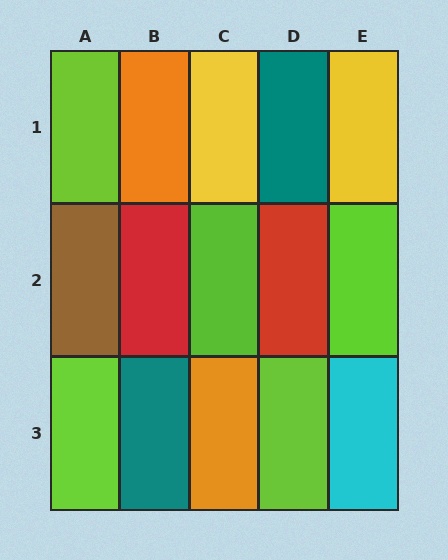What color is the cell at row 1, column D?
Teal.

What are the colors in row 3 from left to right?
Lime, teal, orange, lime, cyan.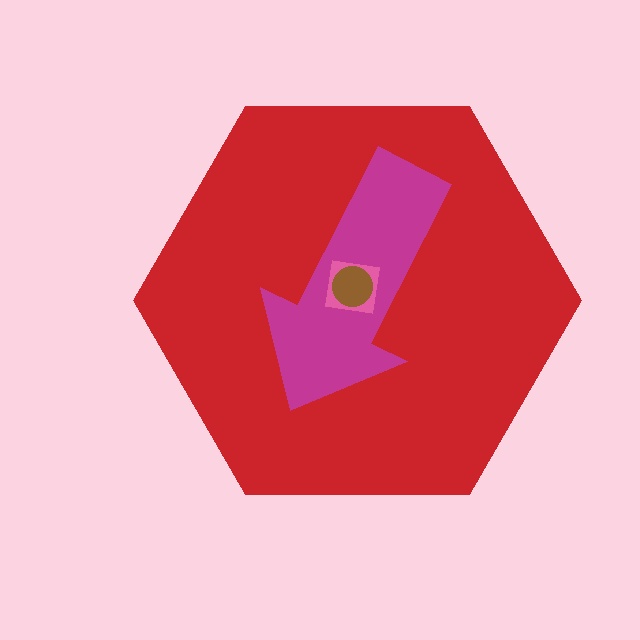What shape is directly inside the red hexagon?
The magenta arrow.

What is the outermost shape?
The red hexagon.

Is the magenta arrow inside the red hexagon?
Yes.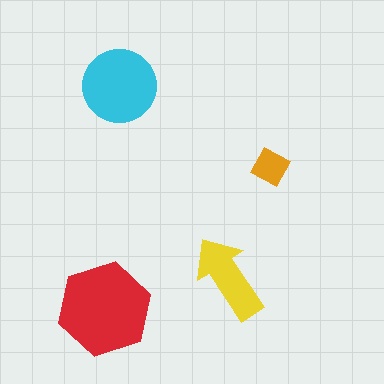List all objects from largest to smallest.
The red hexagon, the cyan circle, the yellow arrow, the orange square.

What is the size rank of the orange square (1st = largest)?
4th.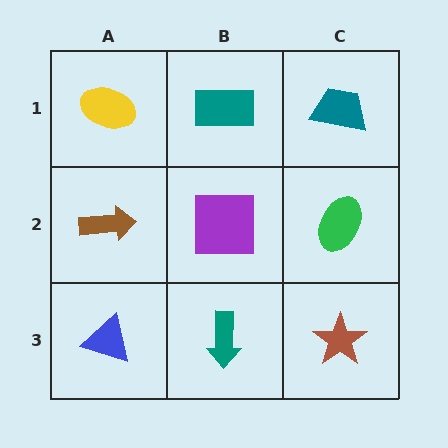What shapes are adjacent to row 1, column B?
A purple square (row 2, column B), a yellow ellipse (row 1, column A), a teal trapezoid (row 1, column C).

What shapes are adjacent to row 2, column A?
A yellow ellipse (row 1, column A), a blue triangle (row 3, column A), a purple square (row 2, column B).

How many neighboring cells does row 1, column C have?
2.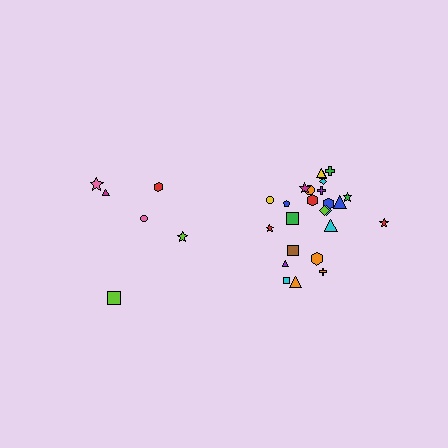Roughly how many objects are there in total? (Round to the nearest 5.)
Roughly 30 objects in total.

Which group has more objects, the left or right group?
The right group.